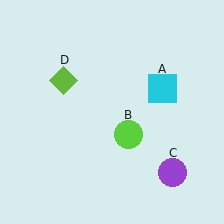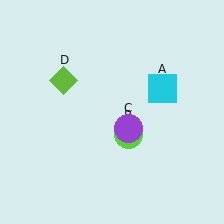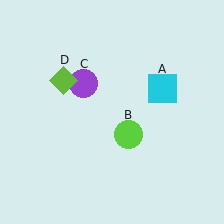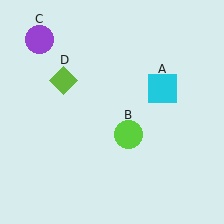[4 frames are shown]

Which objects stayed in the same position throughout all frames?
Cyan square (object A) and lime circle (object B) and lime diamond (object D) remained stationary.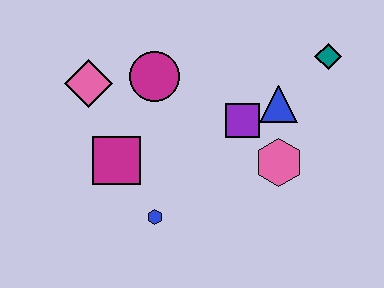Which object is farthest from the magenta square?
The teal diamond is farthest from the magenta square.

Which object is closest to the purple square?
The blue triangle is closest to the purple square.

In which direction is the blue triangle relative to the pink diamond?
The blue triangle is to the right of the pink diamond.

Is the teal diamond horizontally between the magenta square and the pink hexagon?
No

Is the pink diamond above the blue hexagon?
Yes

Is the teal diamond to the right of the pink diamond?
Yes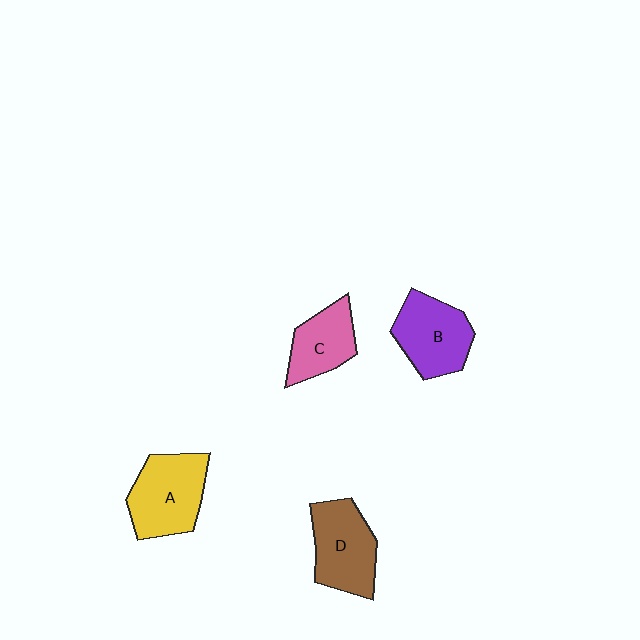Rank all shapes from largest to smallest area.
From largest to smallest: A (yellow), D (brown), B (purple), C (pink).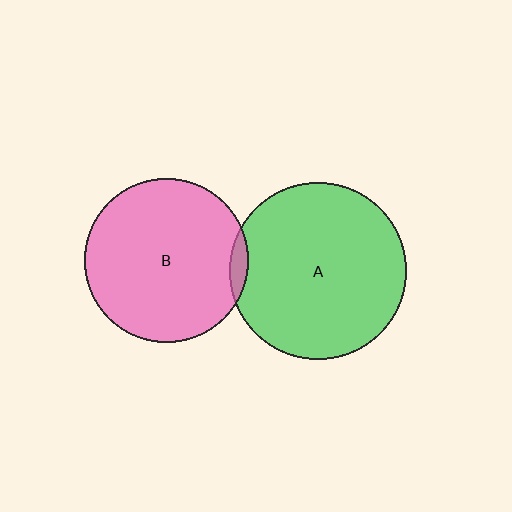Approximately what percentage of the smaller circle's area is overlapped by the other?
Approximately 5%.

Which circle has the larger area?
Circle A (green).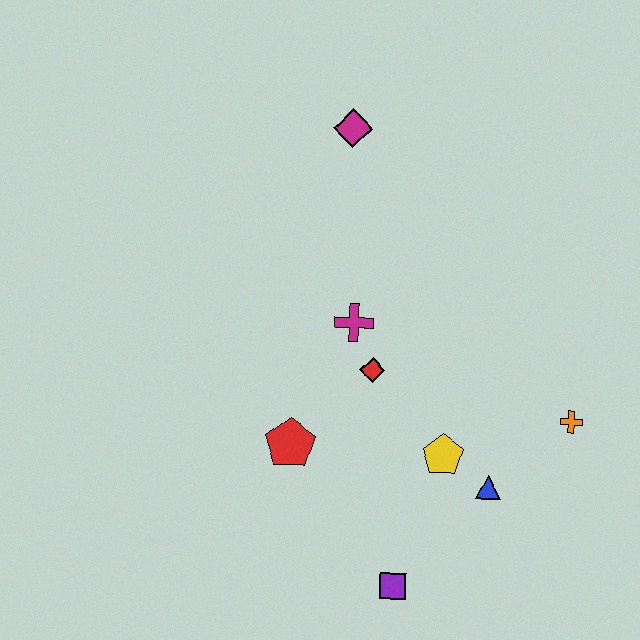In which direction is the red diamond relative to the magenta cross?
The red diamond is below the magenta cross.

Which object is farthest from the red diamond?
The magenta diamond is farthest from the red diamond.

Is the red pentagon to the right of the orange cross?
No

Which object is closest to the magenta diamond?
The magenta cross is closest to the magenta diamond.